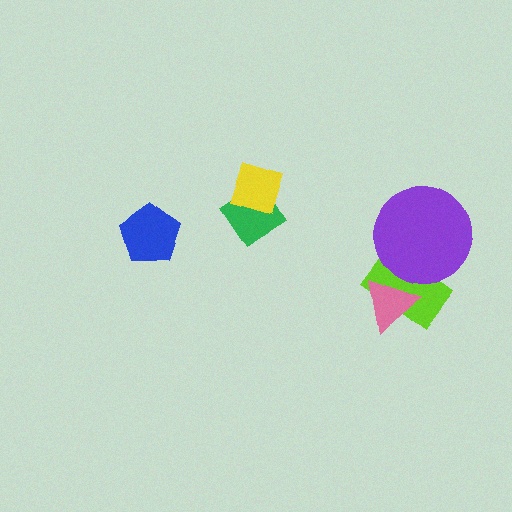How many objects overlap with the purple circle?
1 object overlaps with the purple circle.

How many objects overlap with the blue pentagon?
0 objects overlap with the blue pentagon.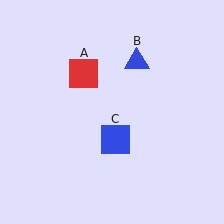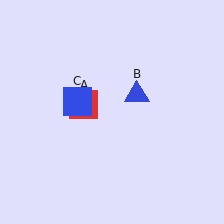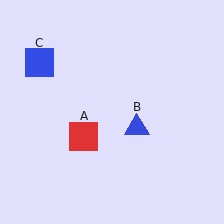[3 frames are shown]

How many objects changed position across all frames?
3 objects changed position: red square (object A), blue triangle (object B), blue square (object C).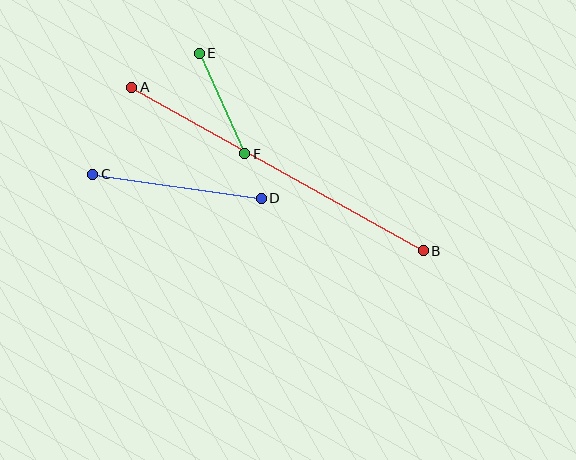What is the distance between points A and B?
The distance is approximately 334 pixels.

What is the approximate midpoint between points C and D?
The midpoint is at approximately (177, 186) pixels.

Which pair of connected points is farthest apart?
Points A and B are farthest apart.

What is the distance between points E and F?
The distance is approximately 110 pixels.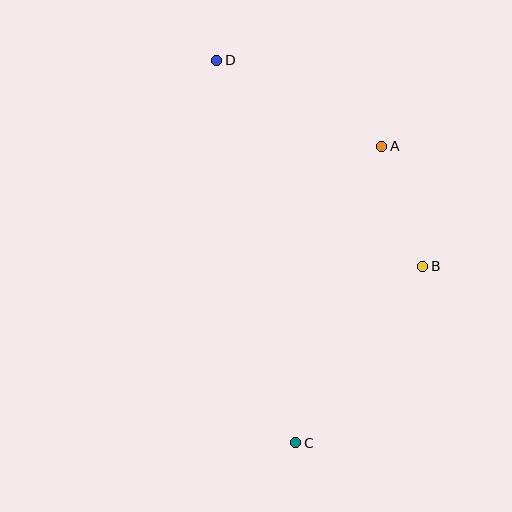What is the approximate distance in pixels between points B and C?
The distance between B and C is approximately 217 pixels.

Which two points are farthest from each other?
Points C and D are farthest from each other.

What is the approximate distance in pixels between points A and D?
The distance between A and D is approximately 186 pixels.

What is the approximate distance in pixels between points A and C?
The distance between A and C is approximately 309 pixels.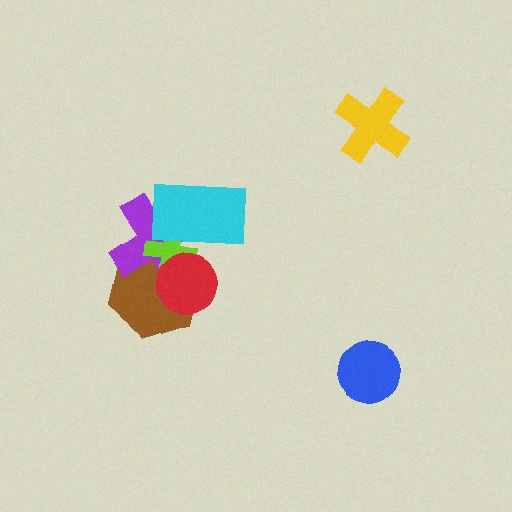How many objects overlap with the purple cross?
4 objects overlap with the purple cross.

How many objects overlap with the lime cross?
4 objects overlap with the lime cross.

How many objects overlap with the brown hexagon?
3 objects overlap with the brown hexagon.